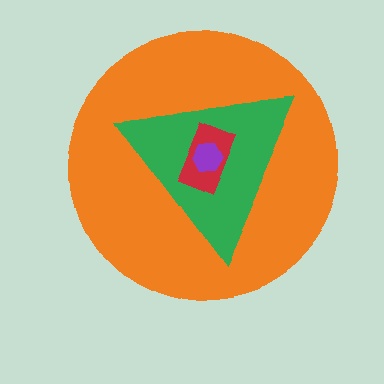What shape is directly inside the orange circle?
The green triangle.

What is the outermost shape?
The orange circle.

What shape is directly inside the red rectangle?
The purple hexagon.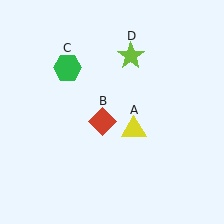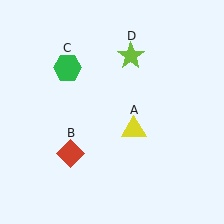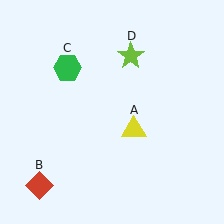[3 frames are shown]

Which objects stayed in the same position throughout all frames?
Yellow triangle (object A) and green hexagon (object C) and lime star (object D) remained stationary.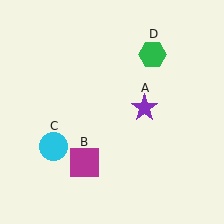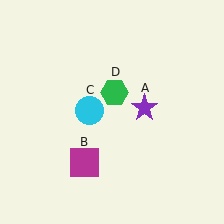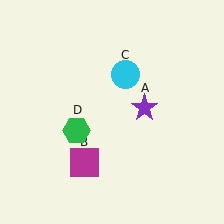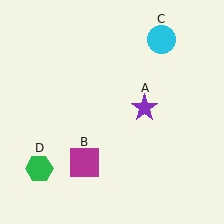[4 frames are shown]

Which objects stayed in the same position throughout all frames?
Purple star (object A) and magenta square (object B) remained stationary.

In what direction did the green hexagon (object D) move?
The green hexagon (object D) moved down and to the left.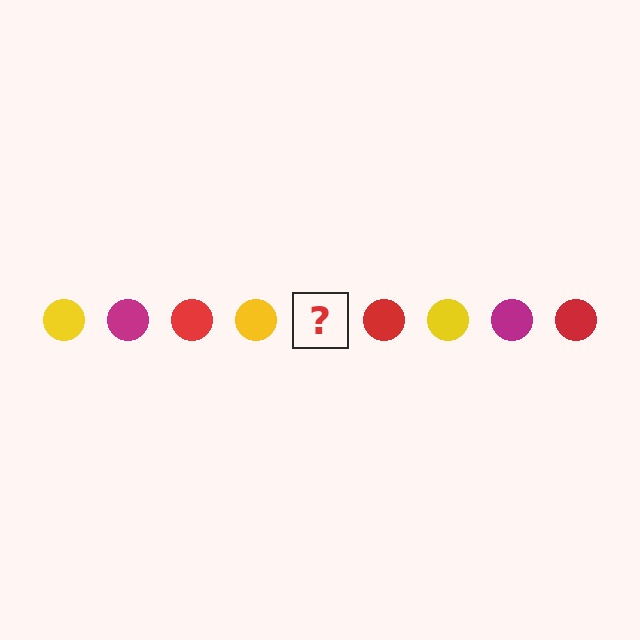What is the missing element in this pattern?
The missing element is a magenta circle.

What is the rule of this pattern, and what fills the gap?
The rule is that the pattern cycles through yellow, magenta, red circles. The gap should be filled with a magenta circle.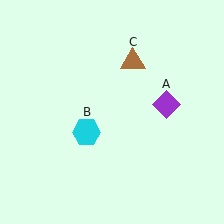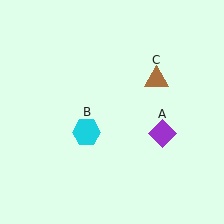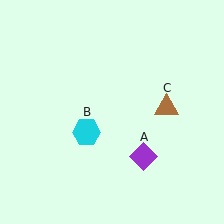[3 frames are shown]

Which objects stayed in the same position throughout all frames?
Cyan hexagon (object B) remained stationary.